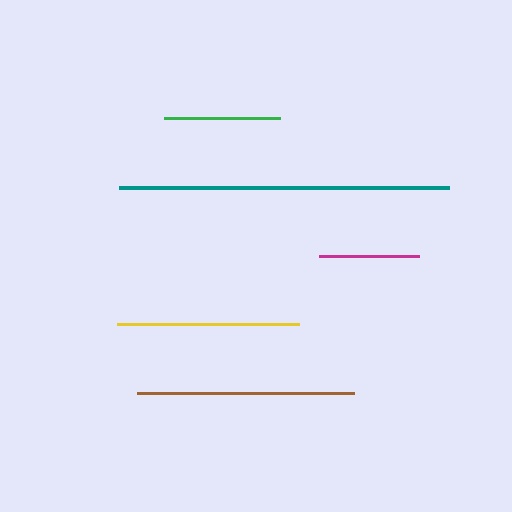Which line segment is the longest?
The teal line is the longest at approximately 330 pixels.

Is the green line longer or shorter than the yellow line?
The yellow line is longer than the green line.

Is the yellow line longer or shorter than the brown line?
The brown line is longer than the yellow line.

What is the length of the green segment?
The green segment is approximately 116 pixels long.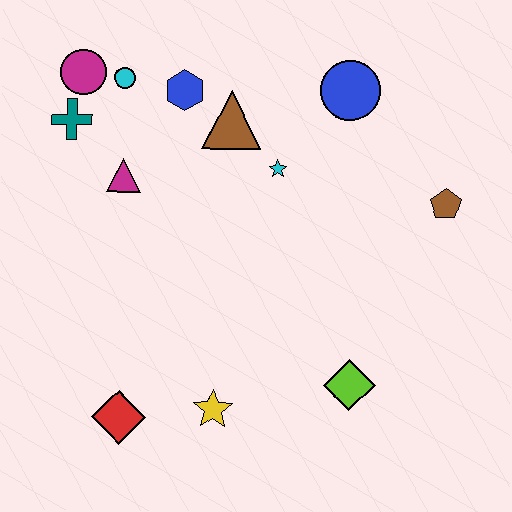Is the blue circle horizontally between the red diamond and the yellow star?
No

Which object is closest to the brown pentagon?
The blue circle is closest to the brown pentagon.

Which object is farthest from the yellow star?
The magenta circle is farthest from the yellow star.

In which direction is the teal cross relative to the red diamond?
The teal cross is above the red diamond.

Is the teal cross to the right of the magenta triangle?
No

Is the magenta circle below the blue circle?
No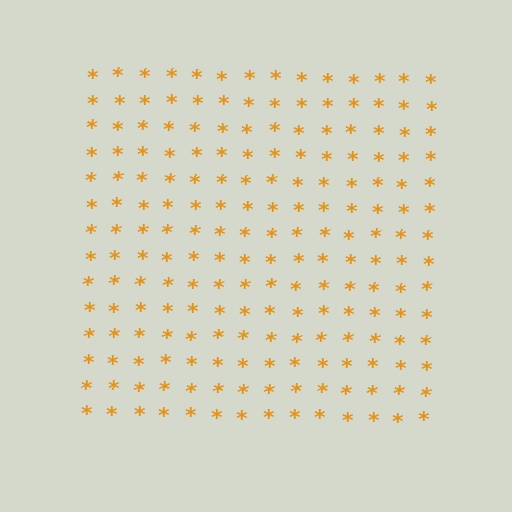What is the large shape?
The large shape is a square.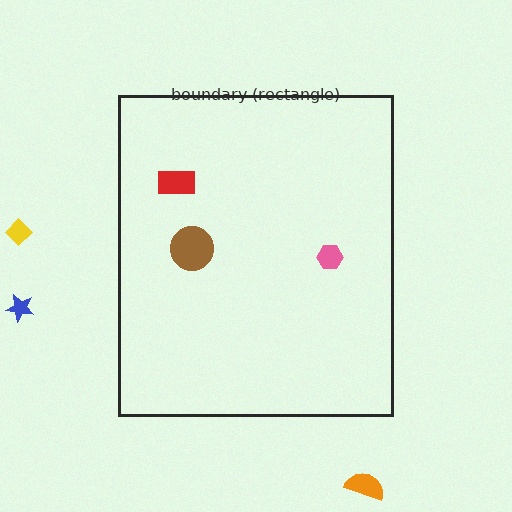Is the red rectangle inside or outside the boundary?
Inside.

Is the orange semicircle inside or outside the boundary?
Outside.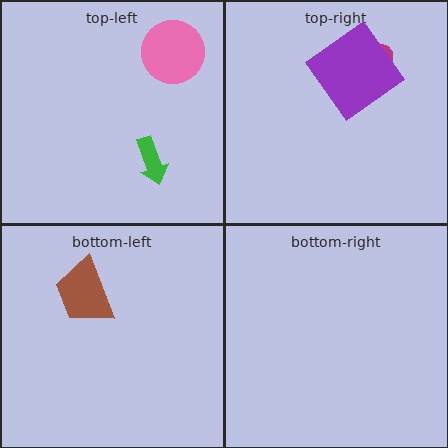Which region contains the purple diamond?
The top-right region.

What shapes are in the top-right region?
The magenta ellipse, the purple diamond.